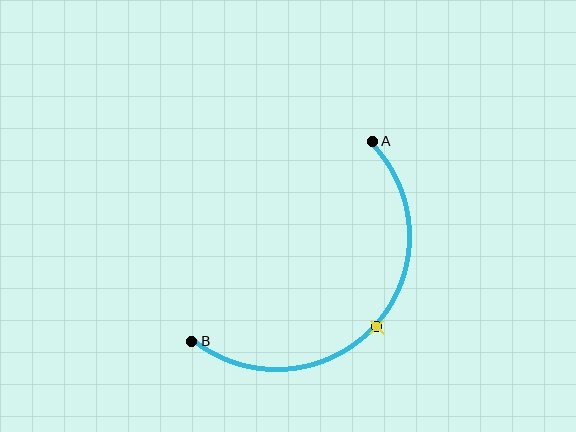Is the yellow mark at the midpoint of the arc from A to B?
Yes. The yellow mark lies on the arc at equal arc-length from both A and B — it is the arc midpoint.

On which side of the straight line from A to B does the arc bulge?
The arc bulges below and to the right of the straight line connecting A and B.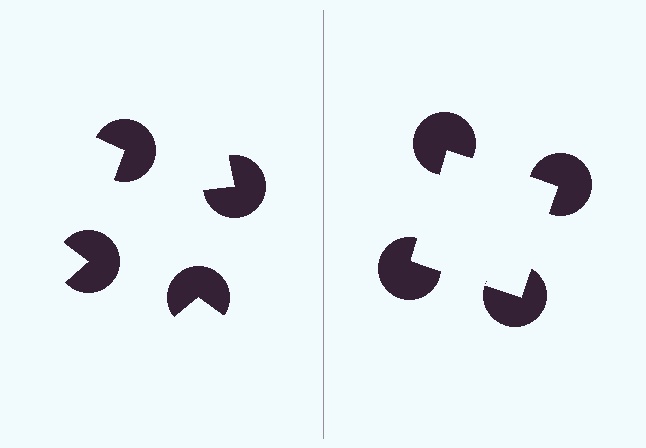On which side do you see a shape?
An illusory square appears on the right side. On the left side the wedge cuts are rotated, so no coherent shape forms.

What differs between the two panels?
The pac-man discs are positioned identically on both sides; only the wedge orientations differ. On the right they align to a square; on the left they are misaligned.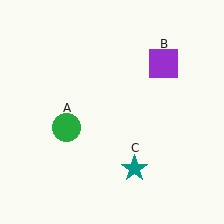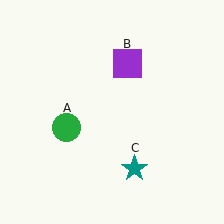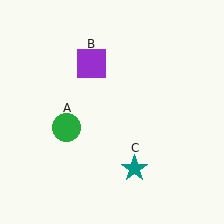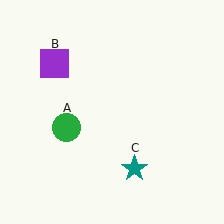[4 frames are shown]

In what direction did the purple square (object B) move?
The purple square (object B) moved left.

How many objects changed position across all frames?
1 object changed position: purple square (object B).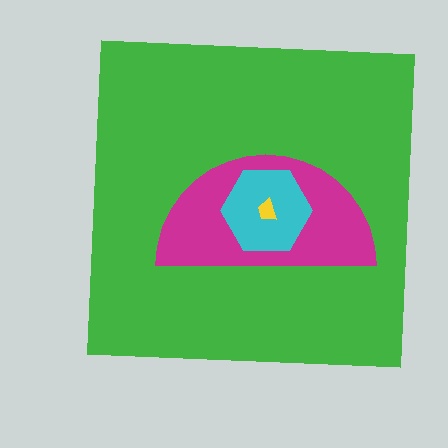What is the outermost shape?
The green square.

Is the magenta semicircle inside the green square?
Yes.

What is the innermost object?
The yellow trapezoid.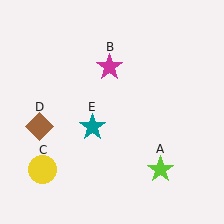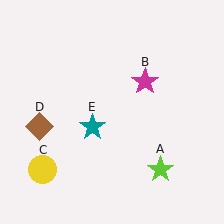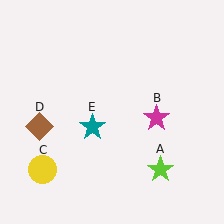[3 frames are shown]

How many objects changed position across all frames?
1 object changed position: magenta star (object B).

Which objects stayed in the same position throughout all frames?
Lime star (object A) and yellow circle (object C) and brown diamond (object D) and teal star (object E) remained stationary.